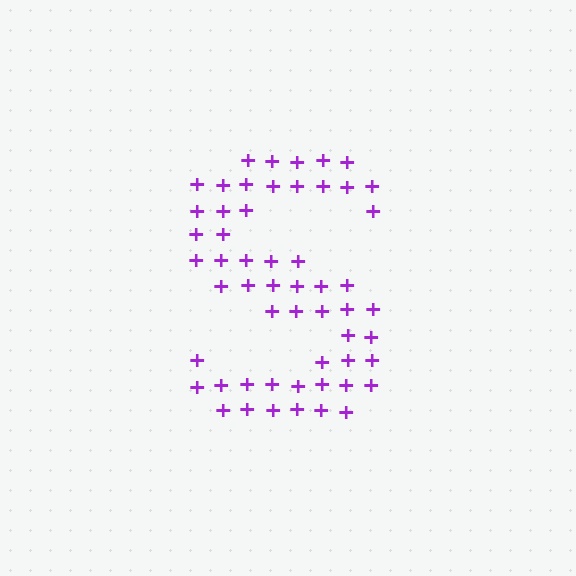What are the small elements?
The small elements are plus signs.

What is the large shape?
The large shape is the letter S.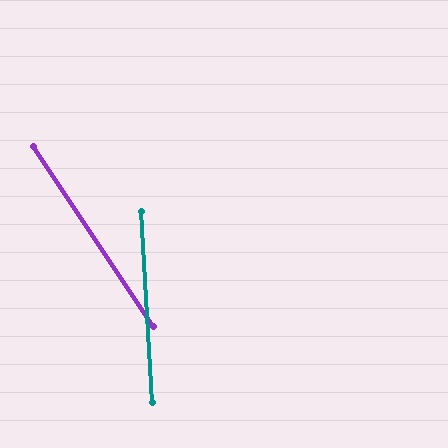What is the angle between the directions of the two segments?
Approximately 31 degrees.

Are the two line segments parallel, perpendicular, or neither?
Neither parallel nor perpendicular — they differ by about 31°.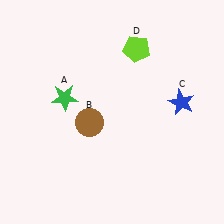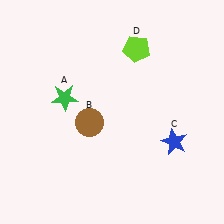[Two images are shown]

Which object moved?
The blue star (C) moved down.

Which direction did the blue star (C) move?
The blue star (C) moved down.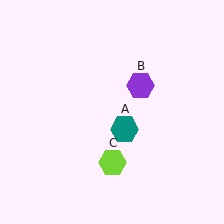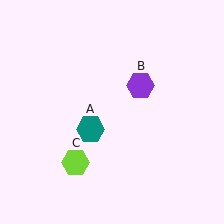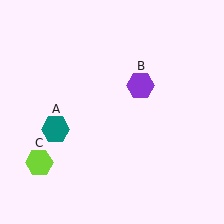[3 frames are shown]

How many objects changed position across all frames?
2 objects changed position: teal hexagon (object A), lime hexagon (object C).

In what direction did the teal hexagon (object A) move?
The teal hexagon (object A) moved left.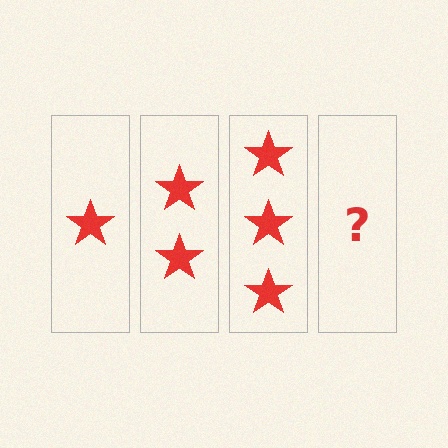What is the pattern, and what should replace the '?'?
The pattern is that each step adds one more star. The '?' should be 4 stars.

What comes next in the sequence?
The next element should be 4 stars.